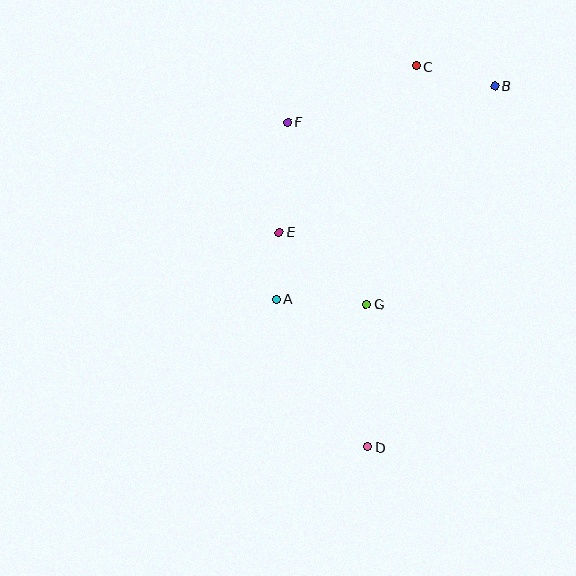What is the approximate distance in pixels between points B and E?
The distance between B and E is approximately 260 pixels.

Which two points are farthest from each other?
Points C and D are farthest from each other.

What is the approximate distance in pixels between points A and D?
The distance between A and D is approximately 174 pixels.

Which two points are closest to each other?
Points A and E are closest to each other.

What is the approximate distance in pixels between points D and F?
The distance between D and F is approximately 334 pixels.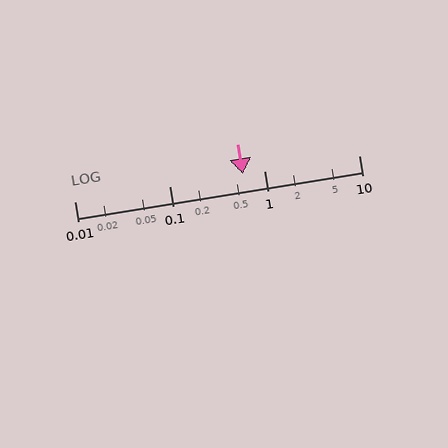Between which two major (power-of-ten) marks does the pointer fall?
The pointer is between 0.1 and 1.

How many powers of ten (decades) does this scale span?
The scale spans 3 decades, from 0.01 to 10.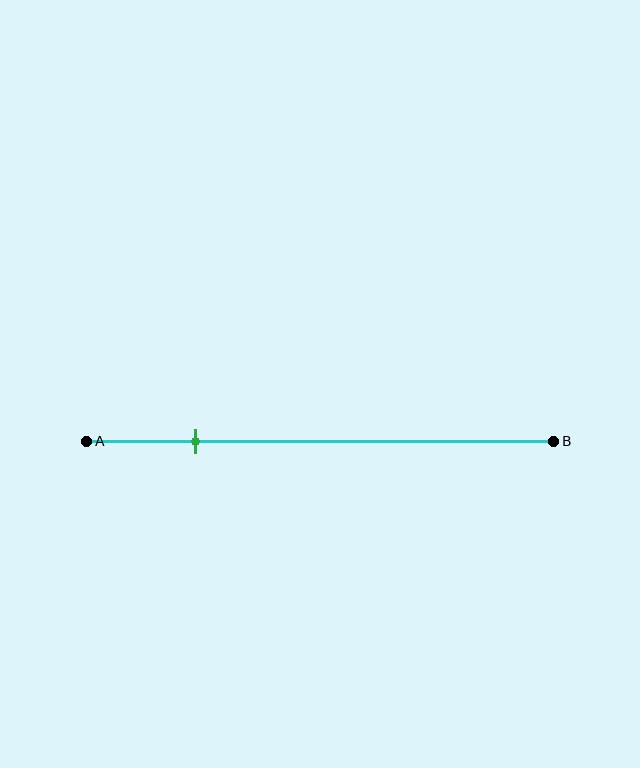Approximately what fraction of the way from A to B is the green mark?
The green mark is approximately 25% of the way from A to B.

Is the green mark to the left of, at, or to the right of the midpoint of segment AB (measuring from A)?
The green mark is to the left of the midpoint of segment AB.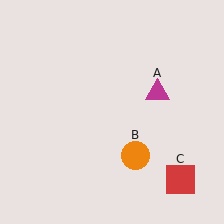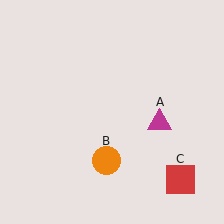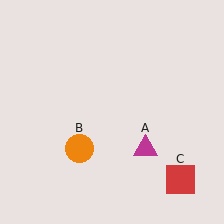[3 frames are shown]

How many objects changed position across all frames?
2 objects changed position: magenta triangle (object A), orange circle (object B).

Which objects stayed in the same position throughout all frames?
Red square (object C) remained stationary.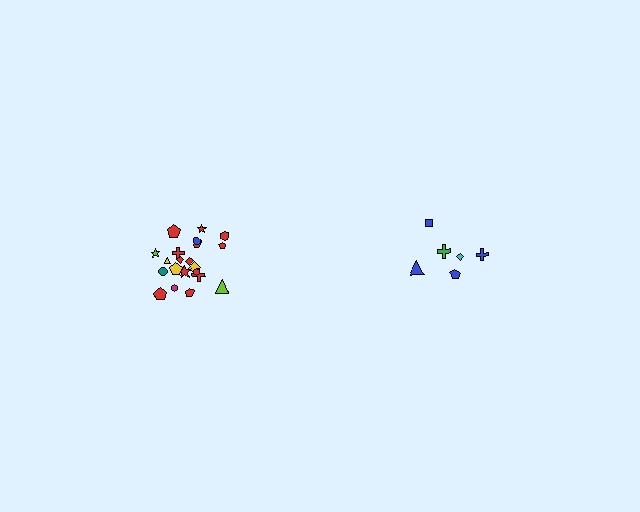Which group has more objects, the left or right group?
The left group.